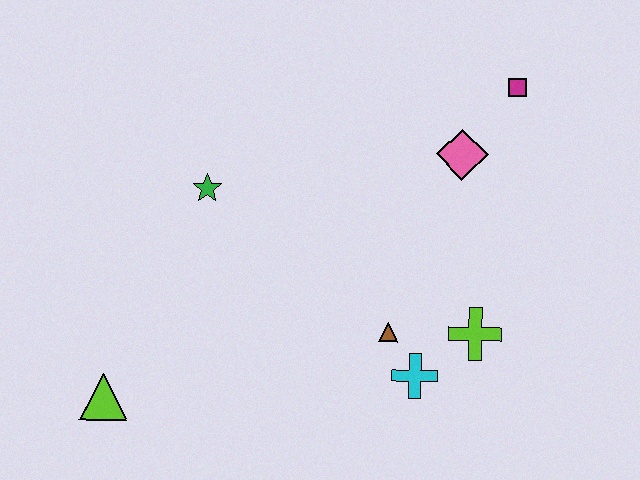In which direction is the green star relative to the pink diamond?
The green star is to the left of the pink diamond.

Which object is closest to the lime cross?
The cyan cross is closest to the lime cross.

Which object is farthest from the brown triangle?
The lime triangle is farthest from the brown triangle.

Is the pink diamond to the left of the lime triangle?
No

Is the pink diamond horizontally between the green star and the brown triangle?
No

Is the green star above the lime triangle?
Yes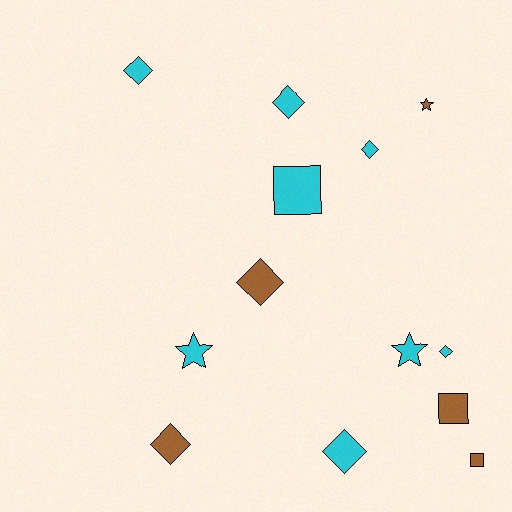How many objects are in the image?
There are 13 objects.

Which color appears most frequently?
Cyan, with 8 objects.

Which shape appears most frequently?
Diamond, with 7 objects.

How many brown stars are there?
There is 1 brown star.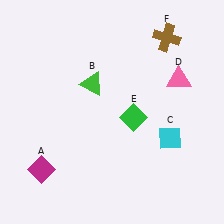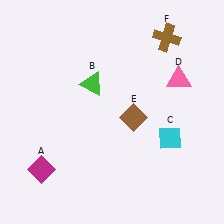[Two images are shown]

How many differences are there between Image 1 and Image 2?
There is 1 difference between the two images.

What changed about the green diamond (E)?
In Image 1, E is green. In Image 2, it changed to brown.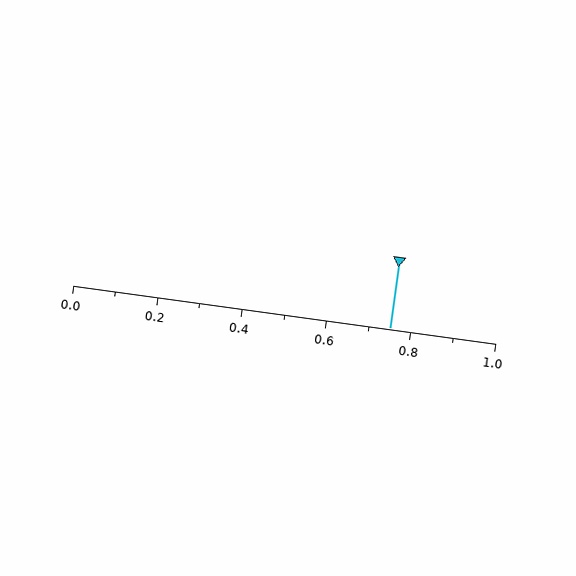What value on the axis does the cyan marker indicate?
The marker indicates approximately 0.75.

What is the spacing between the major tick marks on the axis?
The major ticks are spaced 0.2 apart.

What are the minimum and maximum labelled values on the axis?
The axis runs from 0.0 to 1.0.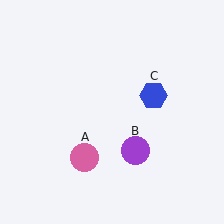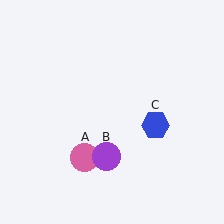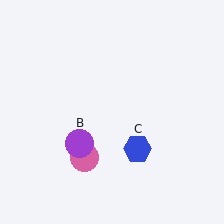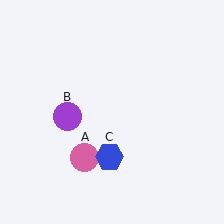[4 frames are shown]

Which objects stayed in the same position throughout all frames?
Pink circle (object A) remained stationary.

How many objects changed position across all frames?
2 objects changed position: purple circle (object B), blue hexagon (object C).